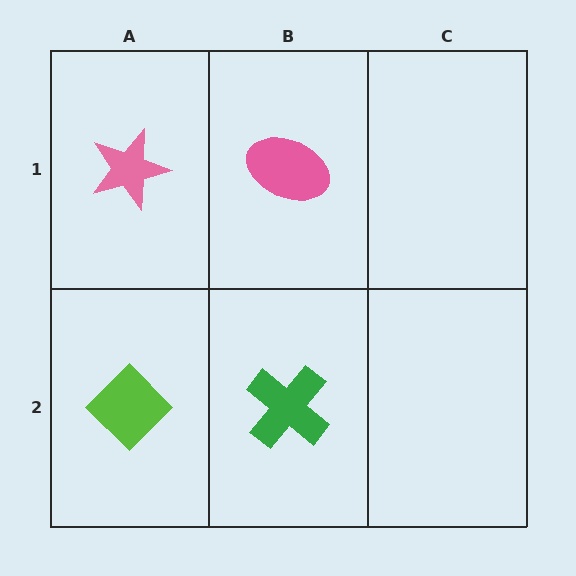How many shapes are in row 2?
2 shapes.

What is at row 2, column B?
A green cross.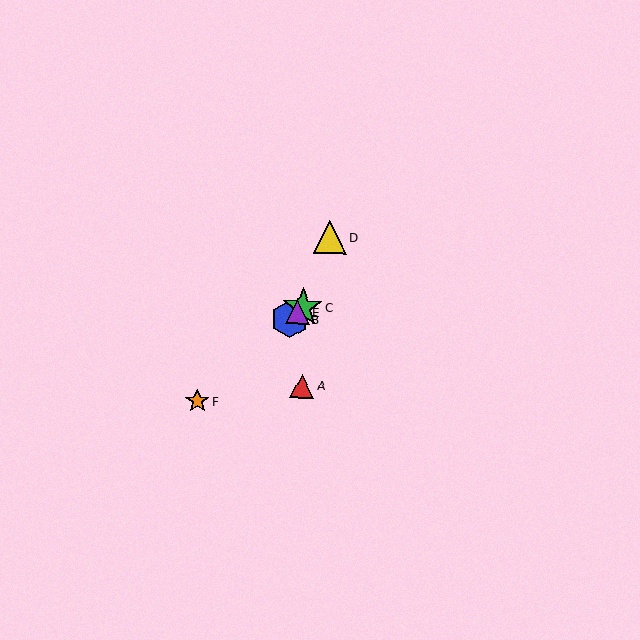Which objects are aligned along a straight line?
Objects B, C, E, F are aligned along a straight line.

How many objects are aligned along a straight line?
4 objects (B, C, E, F) are aligned along a straight line.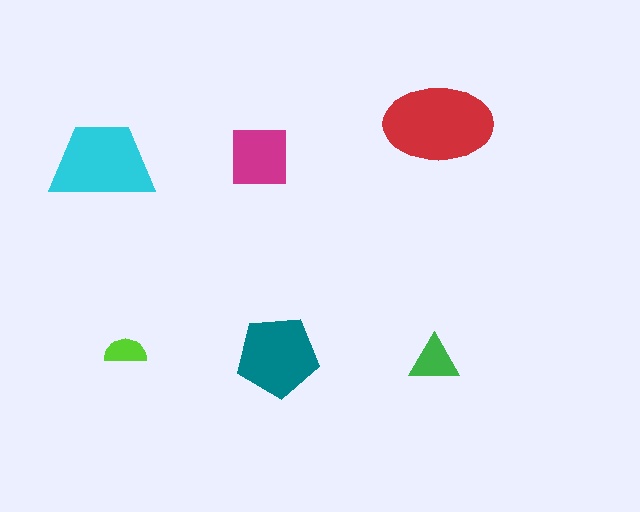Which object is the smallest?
The lime semicircle.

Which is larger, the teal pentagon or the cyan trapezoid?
The cyan trapezoid.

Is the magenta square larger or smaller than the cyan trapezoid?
Smaller.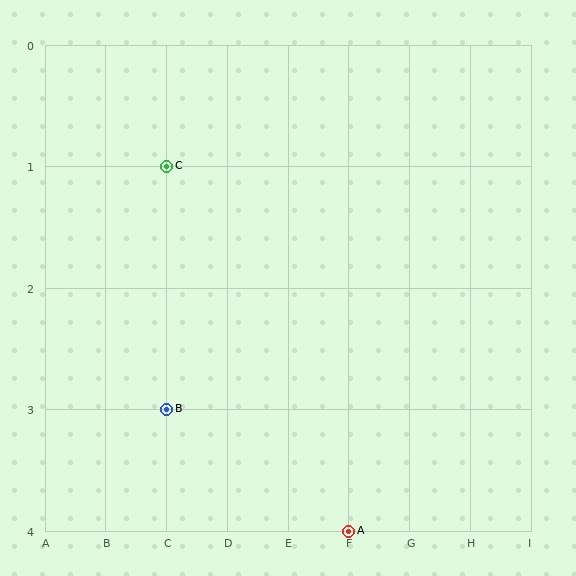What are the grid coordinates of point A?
Point A is at grid coordinates (F, 4).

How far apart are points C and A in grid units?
Points C and A are 3 columns and 3 rows apart (about 4.2 grid units diagonally).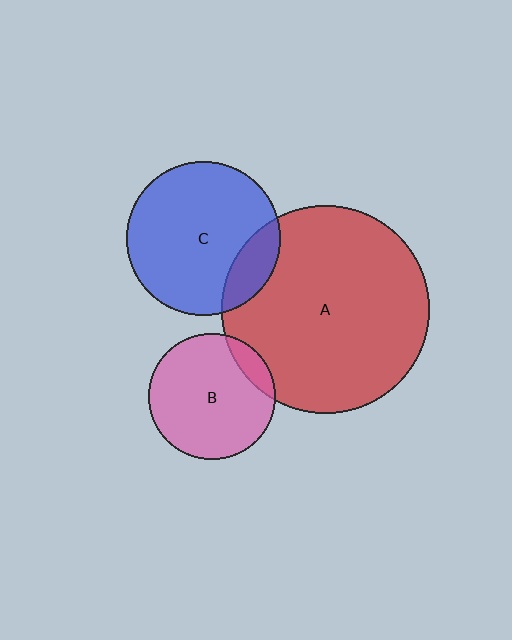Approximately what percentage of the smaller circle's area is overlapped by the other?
Approximately 15%.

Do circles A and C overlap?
Yes.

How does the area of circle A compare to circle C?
Approximately 1.8 times.